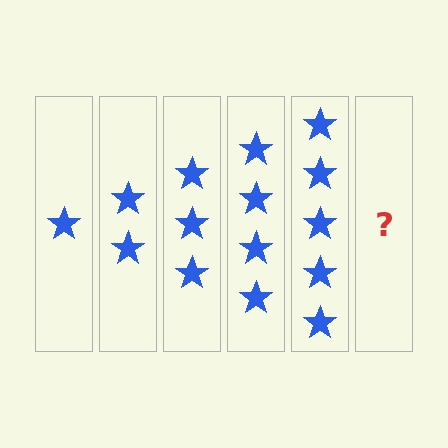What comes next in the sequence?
The next element should be 6 stars.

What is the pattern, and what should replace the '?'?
The pattern is that each step adds one more star. The '?' should be 6 stars.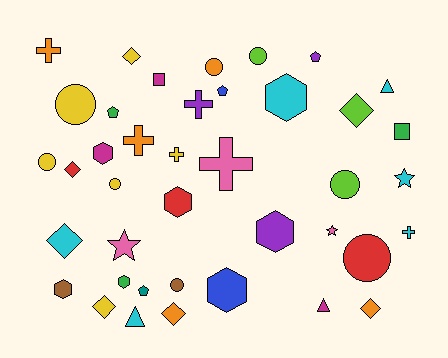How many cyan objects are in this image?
There are 6 cyan objects.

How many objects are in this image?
There are 40 objects.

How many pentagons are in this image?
There are 4 pentagons.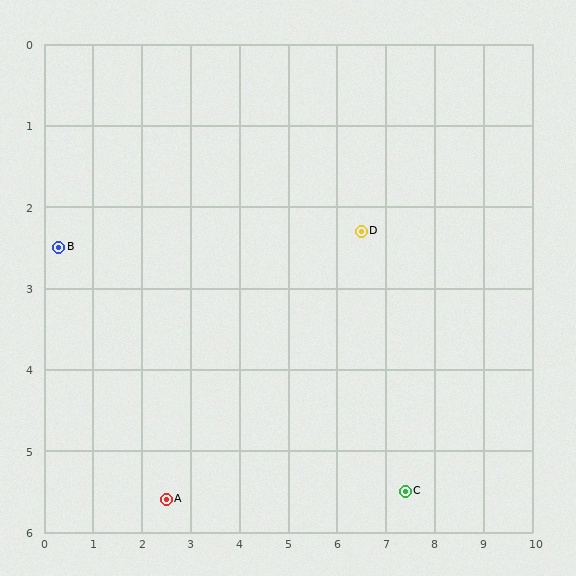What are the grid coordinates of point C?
Point C is at approximately (7.4, 5.5).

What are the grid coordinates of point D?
Point D is at approximately (6.5, 2.3).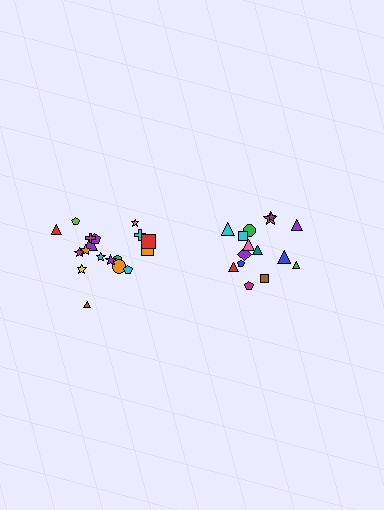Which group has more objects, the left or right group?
The left group.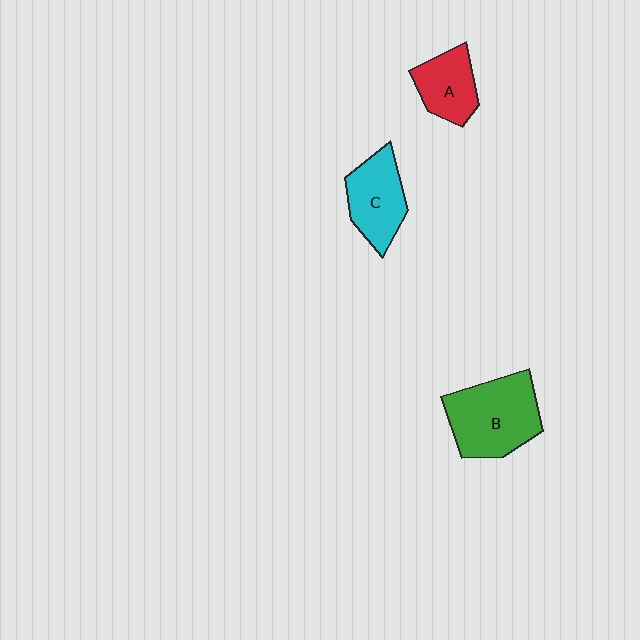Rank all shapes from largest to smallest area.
From largest to smallest: B (green), C (cyan), A (red).